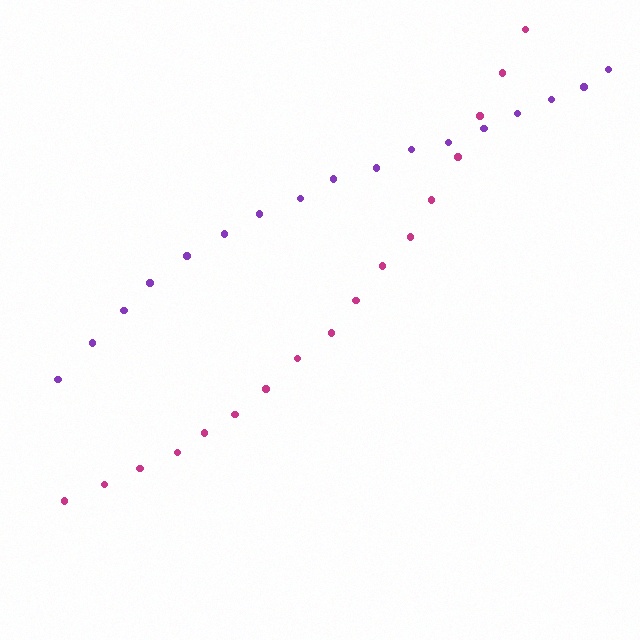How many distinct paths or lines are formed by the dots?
There are 2 distinct paths.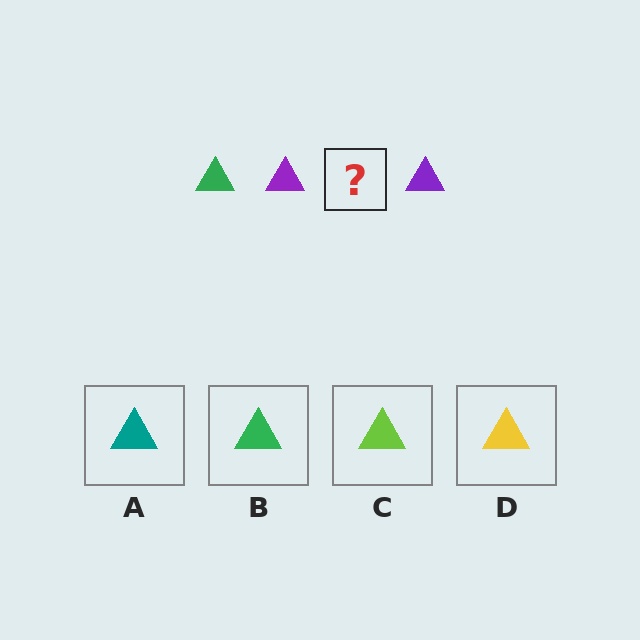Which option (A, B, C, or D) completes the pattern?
B.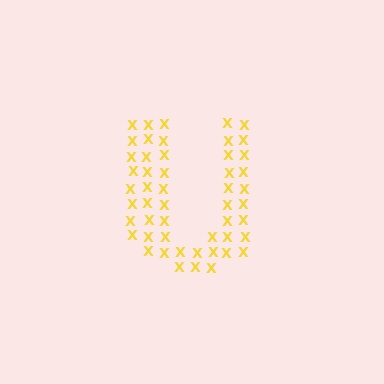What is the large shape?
The large shape is the letter U.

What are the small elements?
The small elements are letter X's.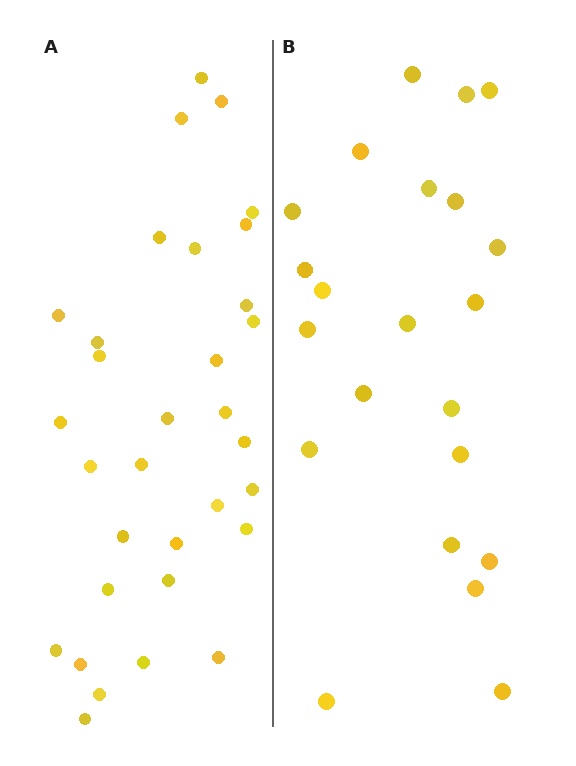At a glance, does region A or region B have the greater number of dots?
Region A (the left region) has more dots.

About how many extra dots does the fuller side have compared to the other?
Region A has roughly 10 or so more dots than region B.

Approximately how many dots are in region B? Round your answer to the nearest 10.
About 20 dots. (The exact count is 22, which rounds to 20.)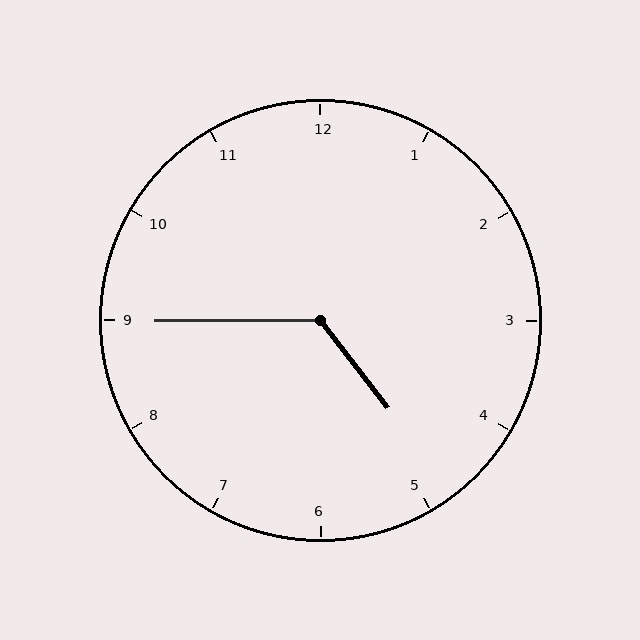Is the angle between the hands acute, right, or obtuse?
It is obtuse.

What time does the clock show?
4:45.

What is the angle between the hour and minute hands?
Approximately 128 degrees.